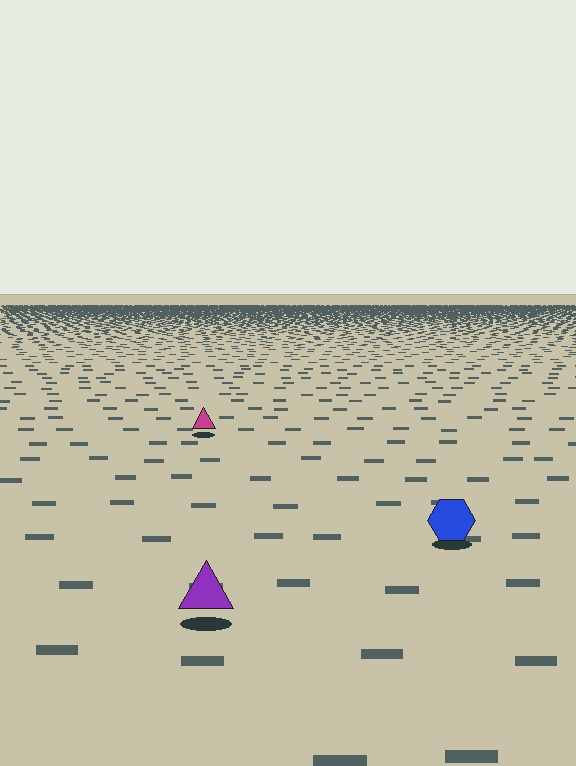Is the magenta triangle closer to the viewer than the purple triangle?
No. The purple triangle is closer — you can tell from the texture gradient: the ground texture is coarser near it.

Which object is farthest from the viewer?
The magenta triangle is farthest from the viewer. It appears smaller and the ground texture around it is denser.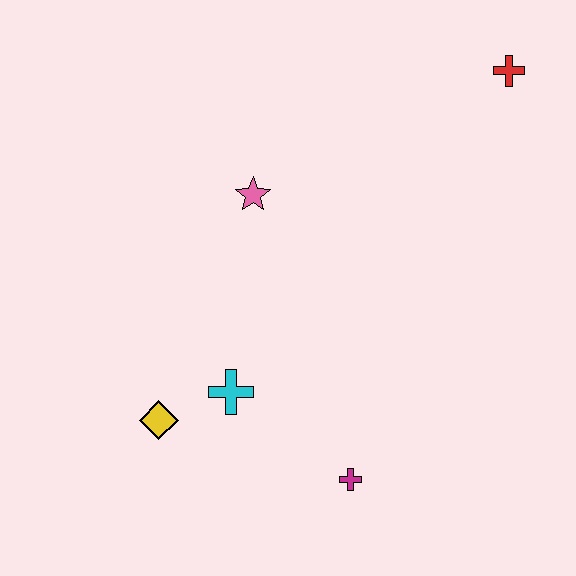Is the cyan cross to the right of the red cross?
No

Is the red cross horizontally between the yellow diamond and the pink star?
No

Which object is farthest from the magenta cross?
The red cross is farthest from the magenta cross.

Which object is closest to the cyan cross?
The yellow diamond is closest to the cyan cross.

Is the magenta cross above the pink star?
No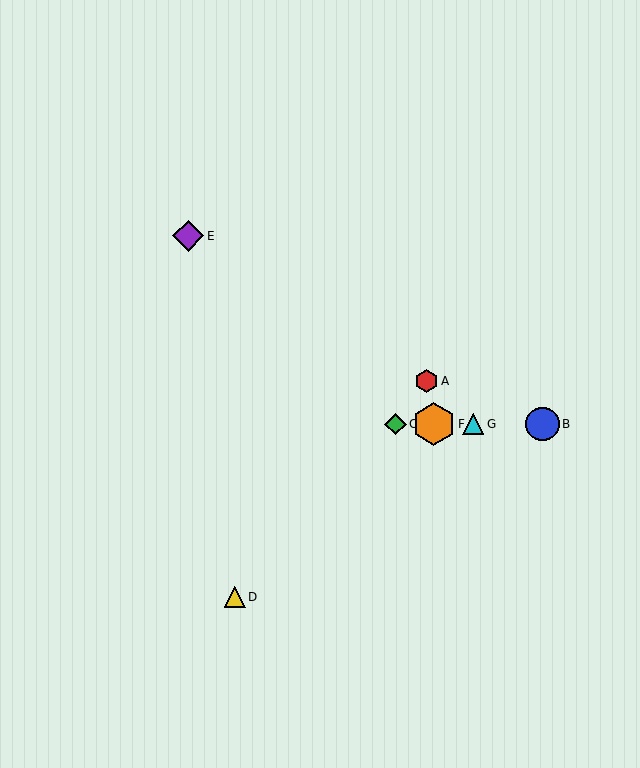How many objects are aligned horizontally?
4 objects (B, C, F, G) are aligned horizontally.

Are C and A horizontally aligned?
No, C is at y≈424 and A is at y≈381.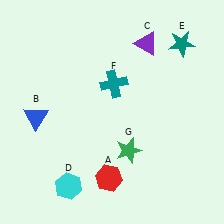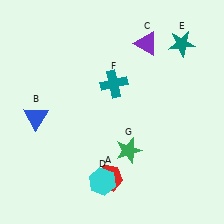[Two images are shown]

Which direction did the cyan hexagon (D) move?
The cyan hexagon (D) moved right.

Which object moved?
The cyan hexagon (D) moved right.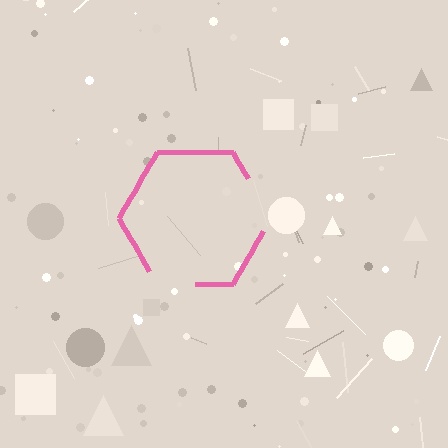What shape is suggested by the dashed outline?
The dashed outline suggests a hexagon.